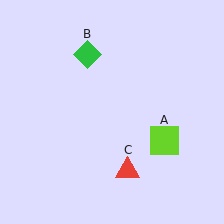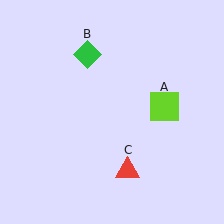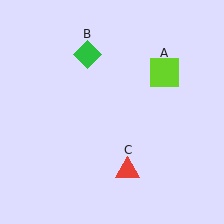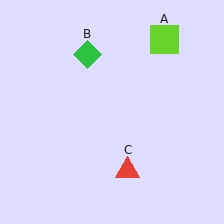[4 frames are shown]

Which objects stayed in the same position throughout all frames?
Green diamond (object B) and red triangle (object C) remained stationary.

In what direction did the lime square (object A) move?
The lime square (object A) moved up.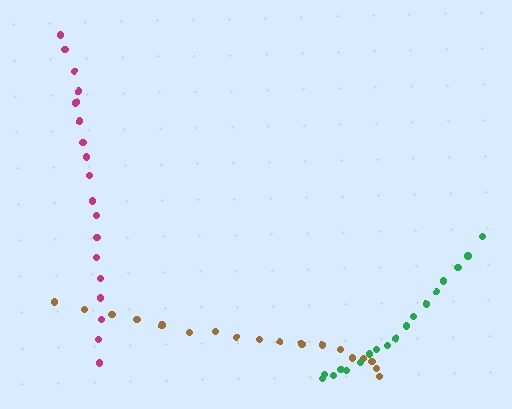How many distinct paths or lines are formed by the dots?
There are 3 distinct paths.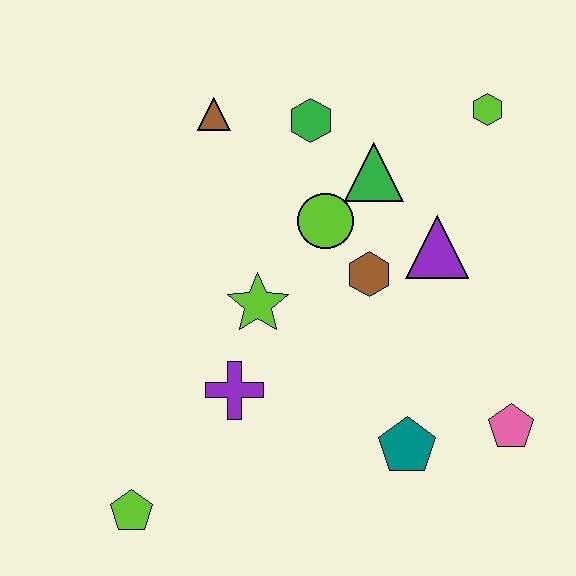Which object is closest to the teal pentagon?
The pink pentagon is closest to the teal pentagon.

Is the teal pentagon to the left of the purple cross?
No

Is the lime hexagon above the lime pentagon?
Yes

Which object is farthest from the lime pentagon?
The lime hexagon is farthest from the lime pentagon.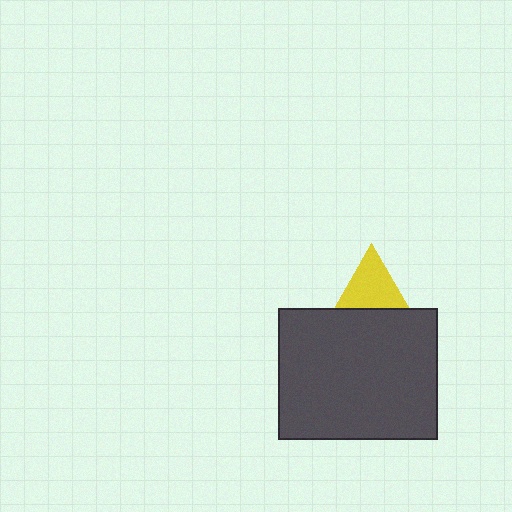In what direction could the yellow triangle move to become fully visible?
The yellow triangle could move up. That would shift it out from behind the dark gray rectangle entirely.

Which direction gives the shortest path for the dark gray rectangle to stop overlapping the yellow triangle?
Moving down gives the shortest separation.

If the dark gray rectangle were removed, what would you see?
You would see the complete yellow triangle.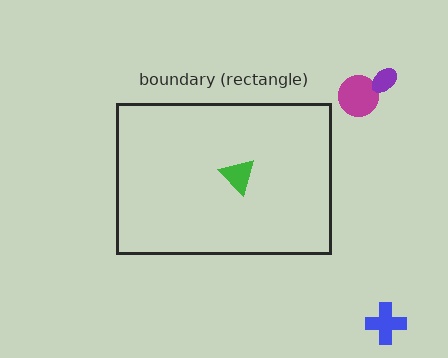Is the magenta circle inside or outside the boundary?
Outside.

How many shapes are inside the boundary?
1 inside, 3 outside.